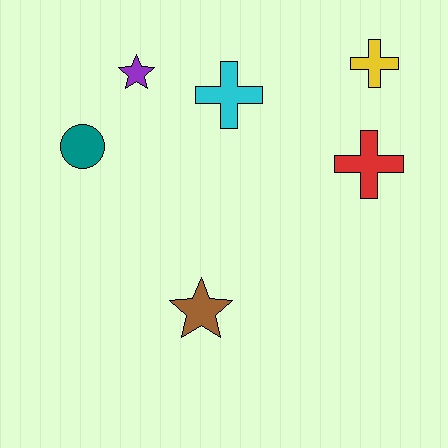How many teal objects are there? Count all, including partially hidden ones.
There is 1 teal object.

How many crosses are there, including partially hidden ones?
There are 3 crosses.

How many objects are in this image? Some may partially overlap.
There are 6 objects.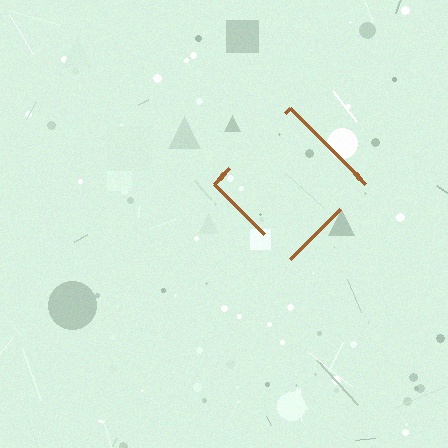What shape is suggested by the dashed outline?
The dashed outline suggests a diamond.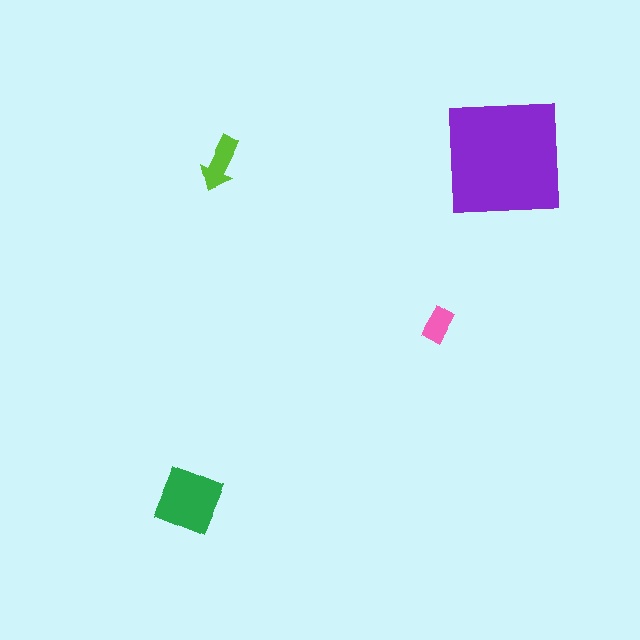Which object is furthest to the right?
The purple square is rightmost.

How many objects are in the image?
There are 4 objects in the image.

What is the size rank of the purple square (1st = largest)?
1st.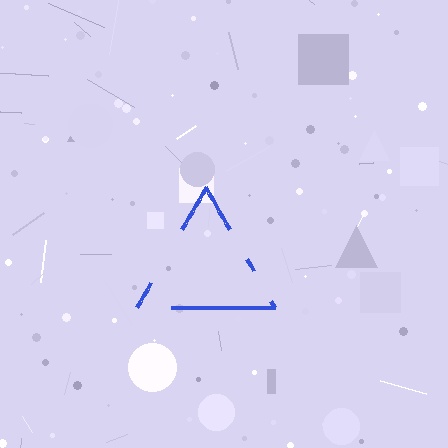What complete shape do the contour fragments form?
The contour fragments form a triangle.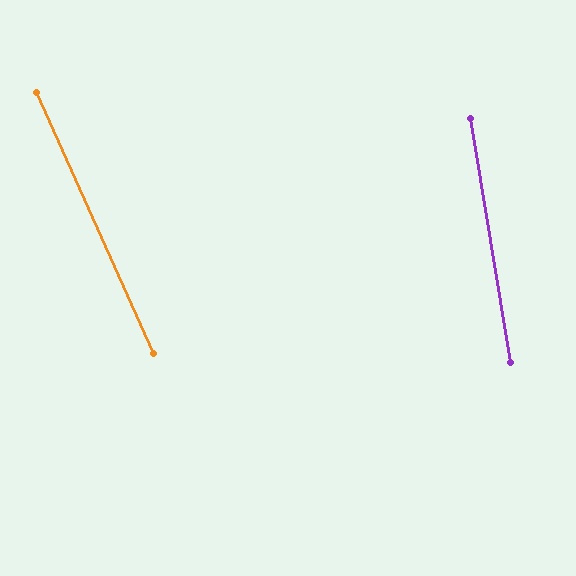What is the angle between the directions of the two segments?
Approximately 15 degrees.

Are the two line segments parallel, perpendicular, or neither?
Neither parallel nor perpendicular — they differ by about 15°.